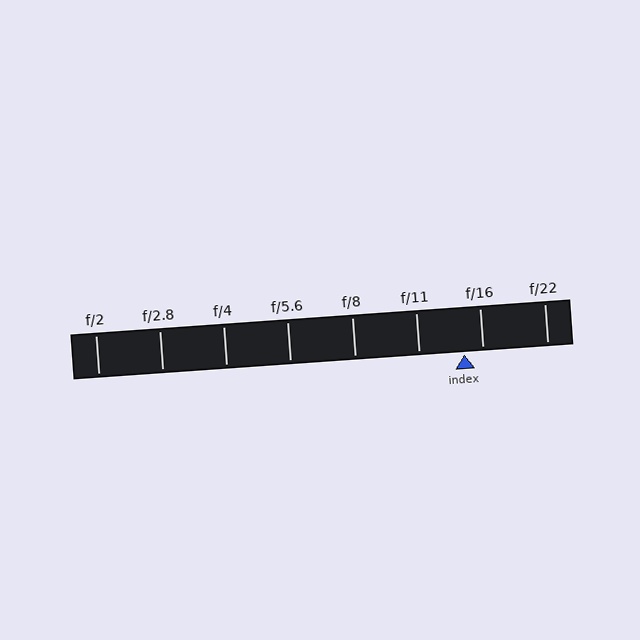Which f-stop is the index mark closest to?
The index mark is closest to f/16.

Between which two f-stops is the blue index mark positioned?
The index mark is between f/11 and f/16.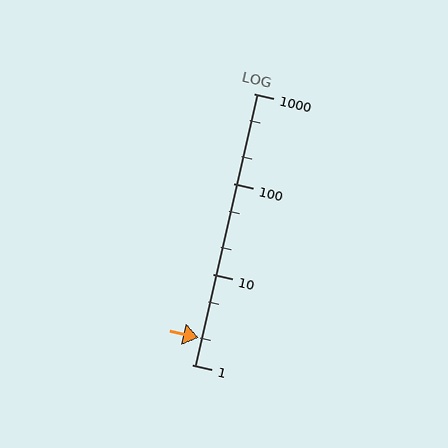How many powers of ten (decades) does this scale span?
The scale spans 3 decades, from 1 to 1000.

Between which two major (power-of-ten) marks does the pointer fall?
The pointer is between 1 and 10.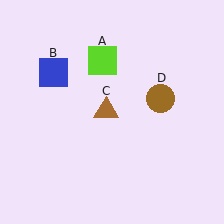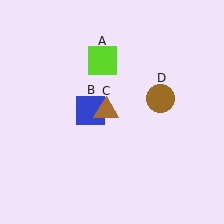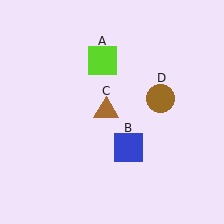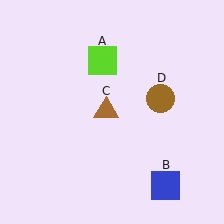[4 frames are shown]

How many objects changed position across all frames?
1 object changed position: blue square (object B).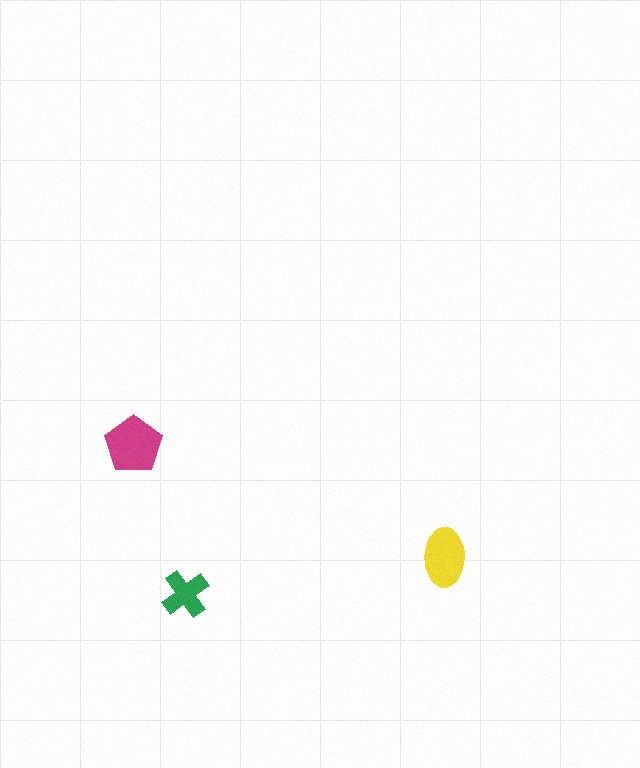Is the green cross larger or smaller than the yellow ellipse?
Smaller.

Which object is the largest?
The magenta pentagon.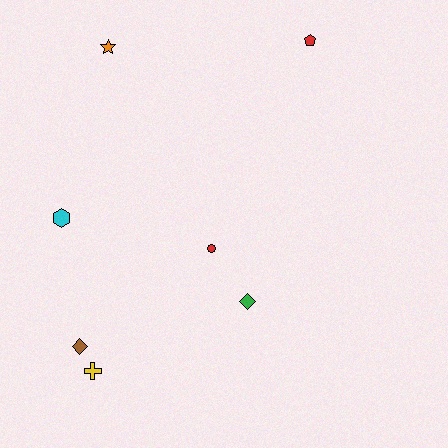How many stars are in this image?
There is 1 star.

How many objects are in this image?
There are 7 objects.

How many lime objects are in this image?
There are no lime objects.